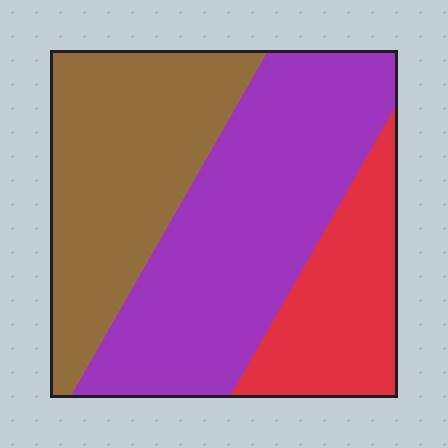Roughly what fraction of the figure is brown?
Brown takes up about one third (1/3) of the figure.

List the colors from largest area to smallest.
From largest to smallest: purple, brown, red.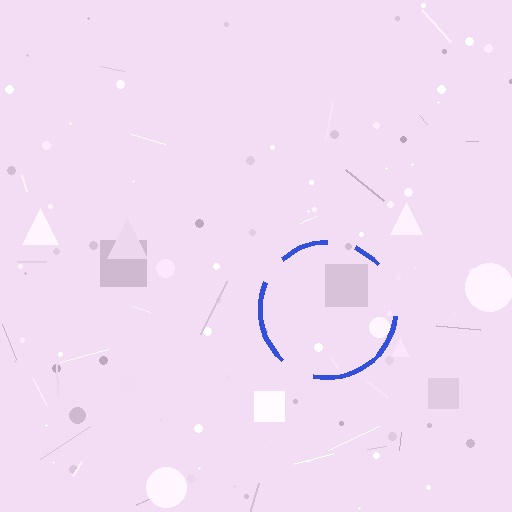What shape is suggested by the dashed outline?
The dashed outline suggests a circle.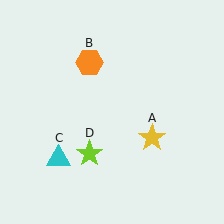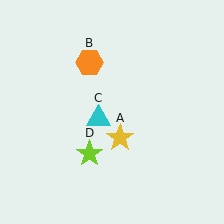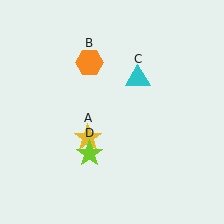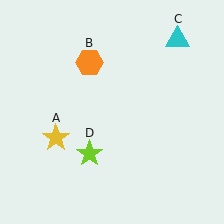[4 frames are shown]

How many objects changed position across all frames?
2 objects changed position: yellow star (object A), cyan triangle (object C).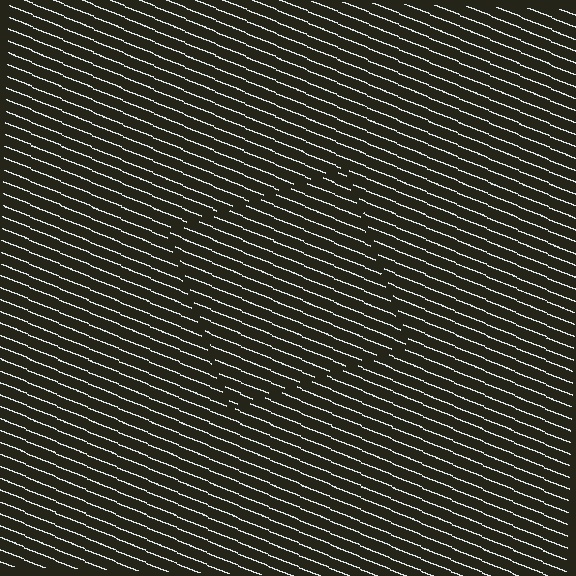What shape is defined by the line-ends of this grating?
An illusory square. The interior of the shape contains the same grating, shifted by half a period — the contour is defined by the phase discontinuity where line-ends from the inner and outer gratings abut.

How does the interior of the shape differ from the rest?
The interior of the shape contains the same grating, shifted by half a period — the contour is defined by the phase discontinuity where line-ends from the inner and outer gratings abut.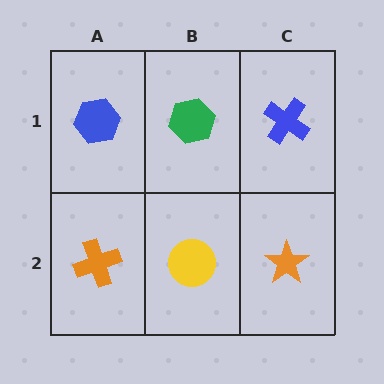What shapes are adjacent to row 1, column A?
An orange cross (row 2, column A), a green hexagon (row 1, column B).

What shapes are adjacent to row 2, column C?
A blue cross (row 1, column C), a yellow circle (row 2, column B).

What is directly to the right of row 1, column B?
A blue cross.